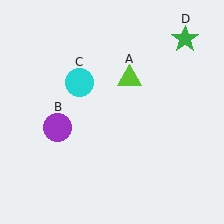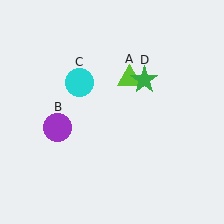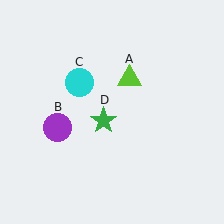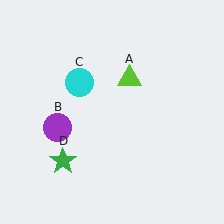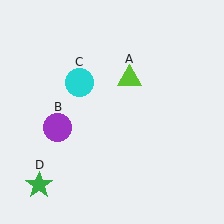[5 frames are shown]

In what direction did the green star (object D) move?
The green star (object D) moved down and to the left.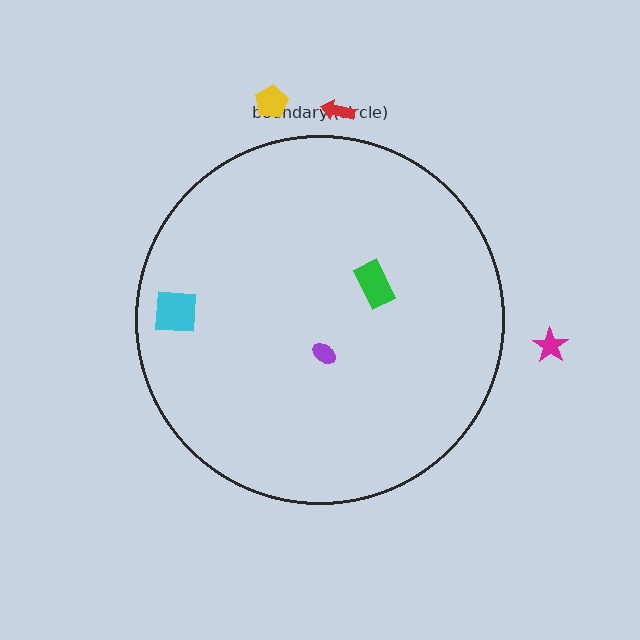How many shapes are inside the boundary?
3 inside, 3 outside.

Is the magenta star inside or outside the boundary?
Outside.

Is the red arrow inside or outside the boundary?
Outside.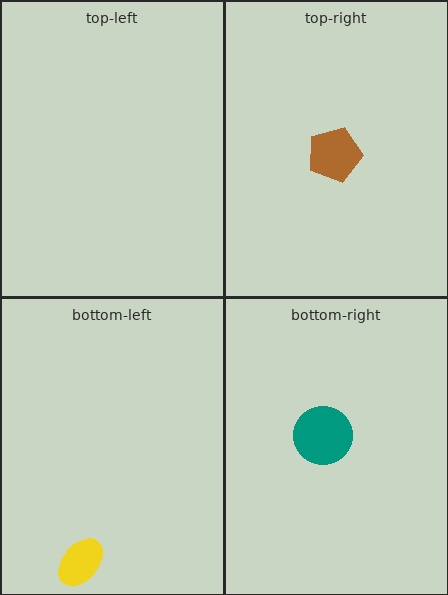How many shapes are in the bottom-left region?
1.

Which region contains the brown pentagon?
The top-right region.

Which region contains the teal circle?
The bottom-right region.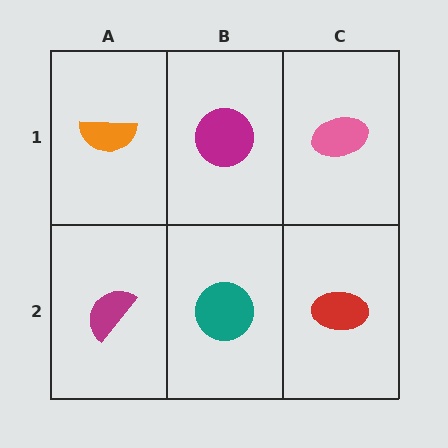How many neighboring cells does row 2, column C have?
2.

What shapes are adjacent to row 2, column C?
A pink ellipse (row 1, column C), a teal circle (row 2, column B).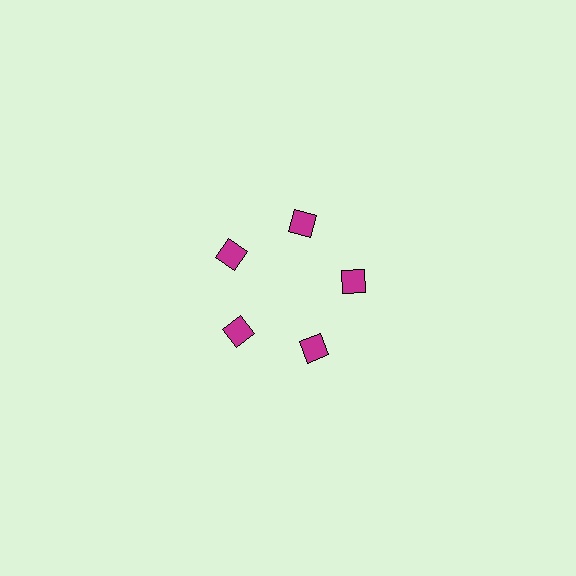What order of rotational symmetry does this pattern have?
This pattern has 5-fold rotational symmetry.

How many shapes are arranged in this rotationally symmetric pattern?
There are 5 shapes, arranged in 5 groups of 1.